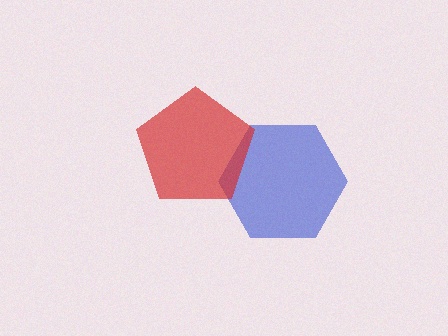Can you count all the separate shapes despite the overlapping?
Yes, there are 2 separate shapes.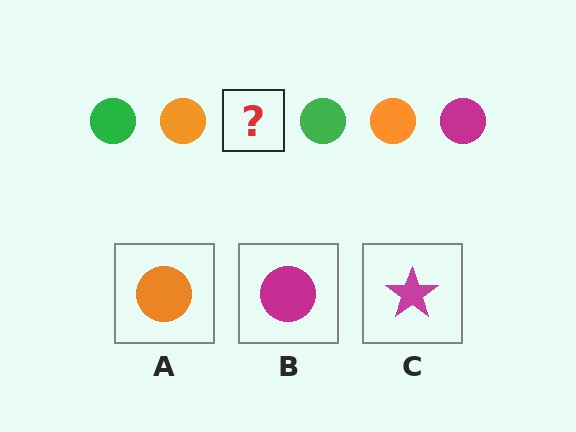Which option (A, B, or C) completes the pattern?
B.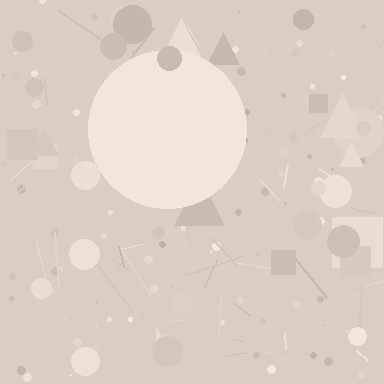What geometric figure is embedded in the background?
A circle is embedded in the background.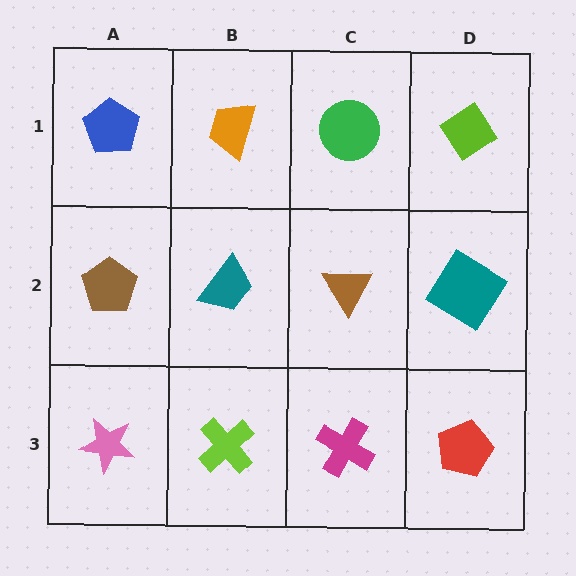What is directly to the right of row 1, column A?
An orange trapezoid.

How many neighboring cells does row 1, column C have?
3.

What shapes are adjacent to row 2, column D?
A lime diamond (row 1, column D), a red pentagon (row 3, column D), a brown triangle (row 2, column C).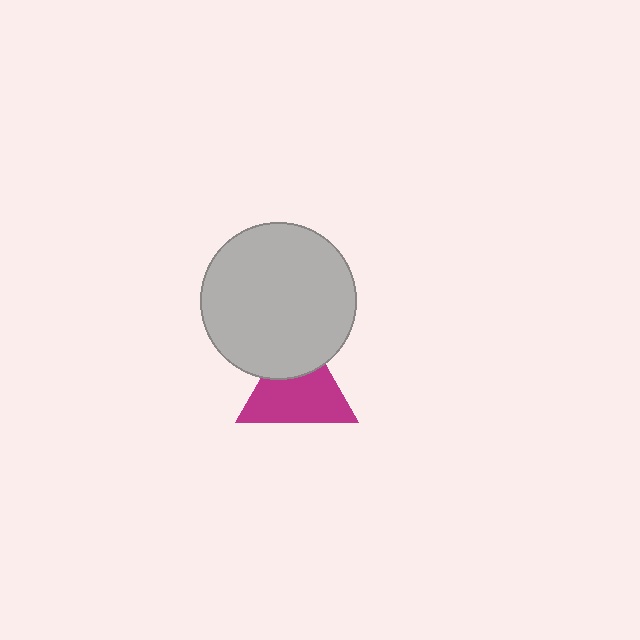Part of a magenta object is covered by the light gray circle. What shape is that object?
It is a triangle.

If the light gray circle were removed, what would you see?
You would see the complete magenta triangle.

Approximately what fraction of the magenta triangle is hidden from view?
Roughly 31% of the magenta triangle is hidden behind the light gray circle.